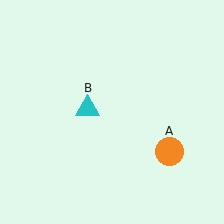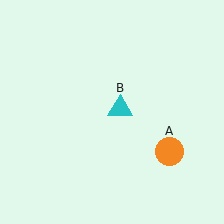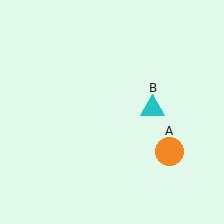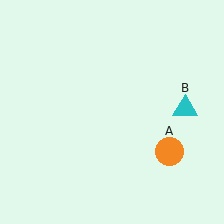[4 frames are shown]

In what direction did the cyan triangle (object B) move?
The cyan triangle (object B) moved right.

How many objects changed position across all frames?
1 object changed position: cyan triangle (object B).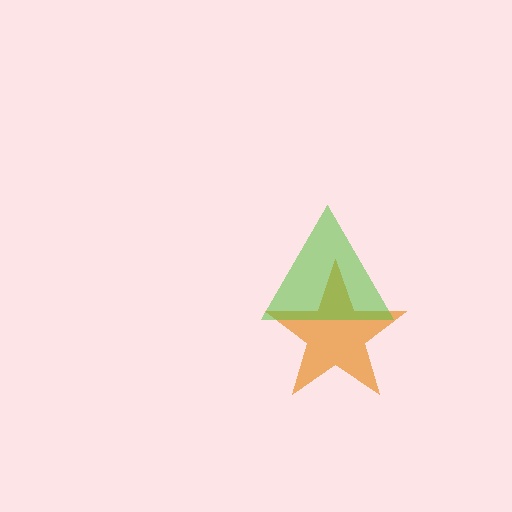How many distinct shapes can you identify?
There are 2 distinct shapes: an orange star, a lime triangle.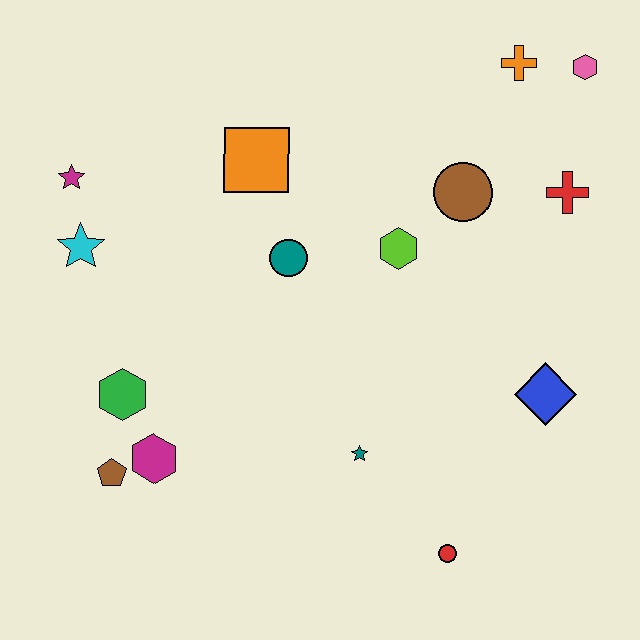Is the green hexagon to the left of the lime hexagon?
Yes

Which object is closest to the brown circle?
The lime hexagon is closest to the brown circle.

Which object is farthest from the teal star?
The pink hexagon is farthest from the teal star.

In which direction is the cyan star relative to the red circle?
The cyan star is to the left of the red circle.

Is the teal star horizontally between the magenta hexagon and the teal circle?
No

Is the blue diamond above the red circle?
Yes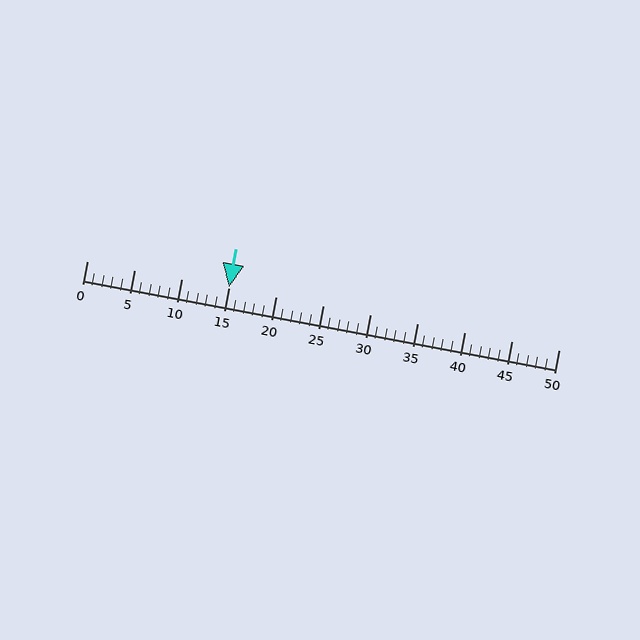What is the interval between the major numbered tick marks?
The major tick marks are spaced 5 units apart.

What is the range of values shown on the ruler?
The ruler shows values from 0 to 50.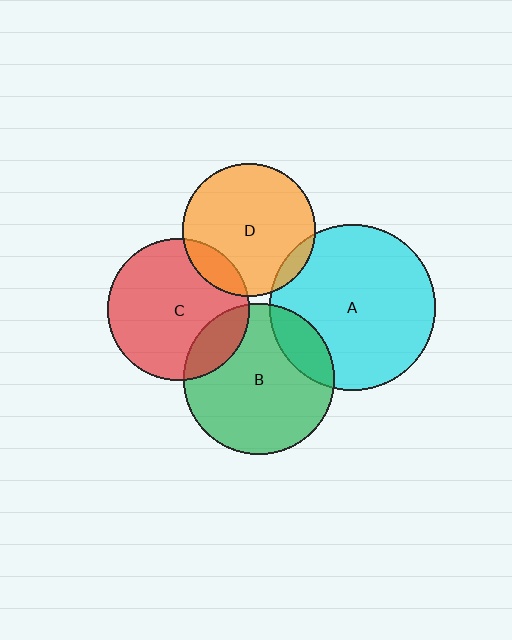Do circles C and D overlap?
Yes.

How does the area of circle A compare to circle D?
Approximately 1.6 times.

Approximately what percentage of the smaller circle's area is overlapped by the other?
Approximately 15%.